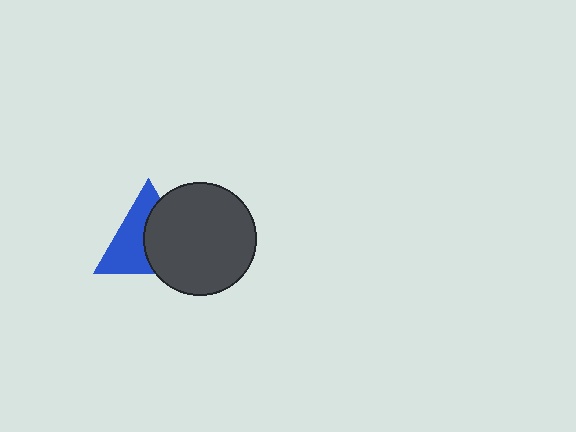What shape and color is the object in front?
The object in front is a dark gray circle.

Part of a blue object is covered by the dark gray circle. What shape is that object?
It is a triangle.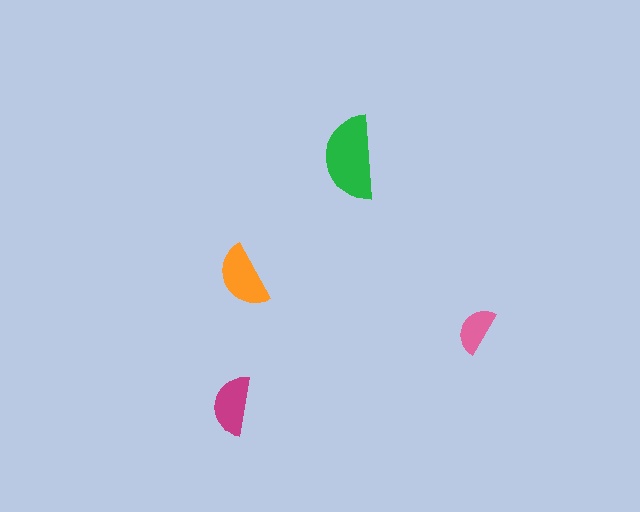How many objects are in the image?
There are 4 objects in the image.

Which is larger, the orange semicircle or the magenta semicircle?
The orange one.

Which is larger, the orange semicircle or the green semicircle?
The green one.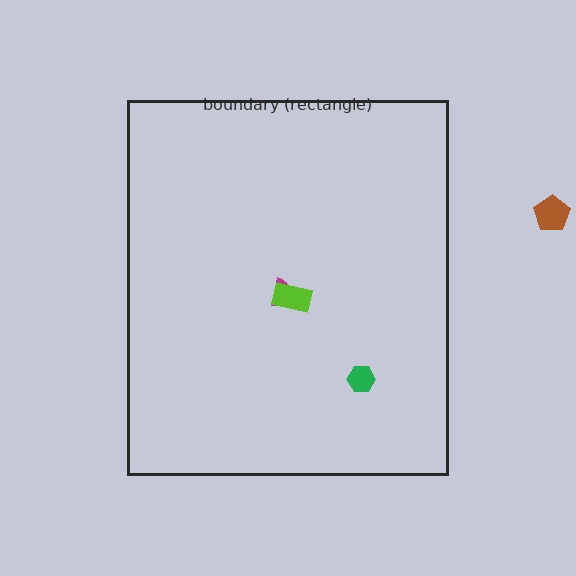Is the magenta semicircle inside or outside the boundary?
Inside.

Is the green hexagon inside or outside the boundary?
Inside.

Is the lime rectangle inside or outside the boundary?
Inside.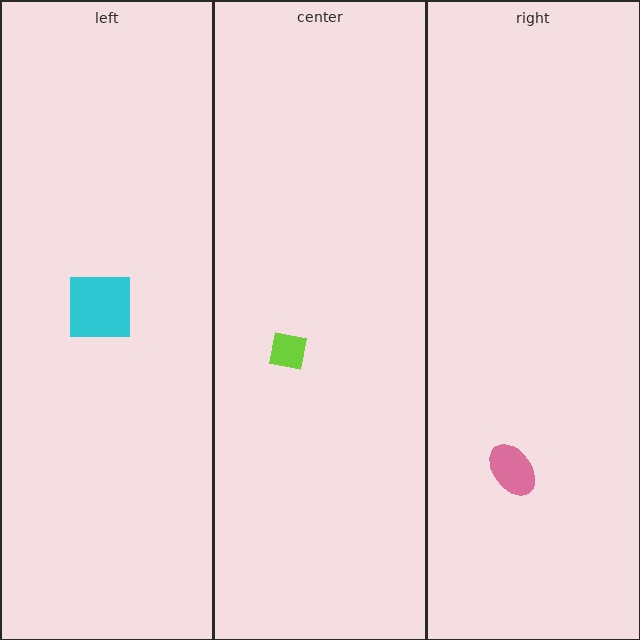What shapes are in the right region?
The pink ellipse.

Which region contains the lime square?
The center region.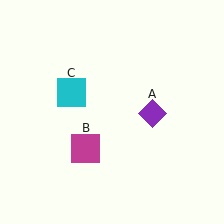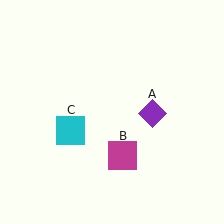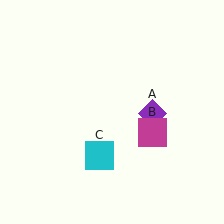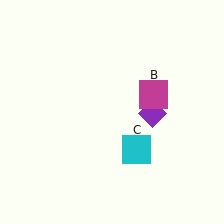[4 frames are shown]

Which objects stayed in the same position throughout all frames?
Purple diamond (object A) remained stationary.